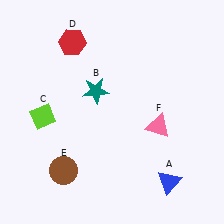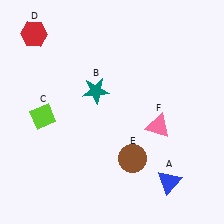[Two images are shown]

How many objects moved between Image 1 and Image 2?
2 objects moved between the two images.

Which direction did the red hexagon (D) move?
The red hexagon (D) moved left.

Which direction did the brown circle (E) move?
The brown circle (E) moved right.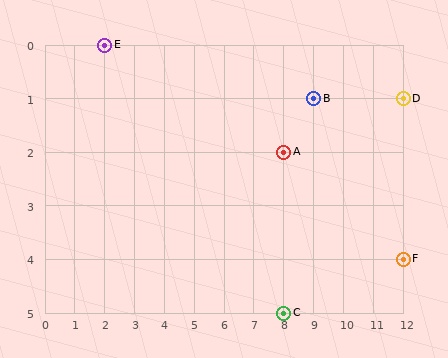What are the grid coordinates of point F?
Point F is at grid coordinates (12, 4).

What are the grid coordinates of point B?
Point B is at grid coordinates (9, 1).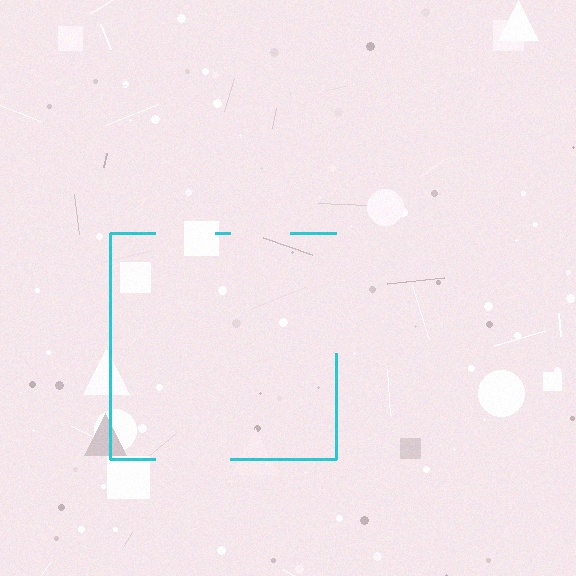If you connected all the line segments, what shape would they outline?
They would outline a square.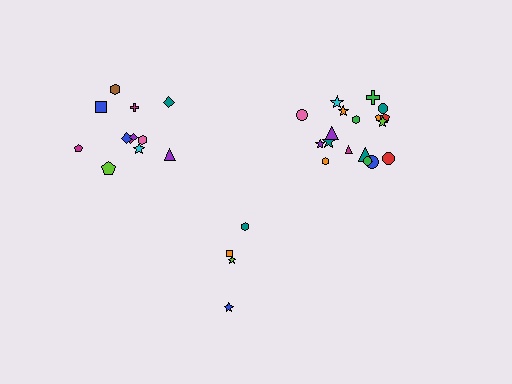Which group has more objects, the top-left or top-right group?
The top-right group.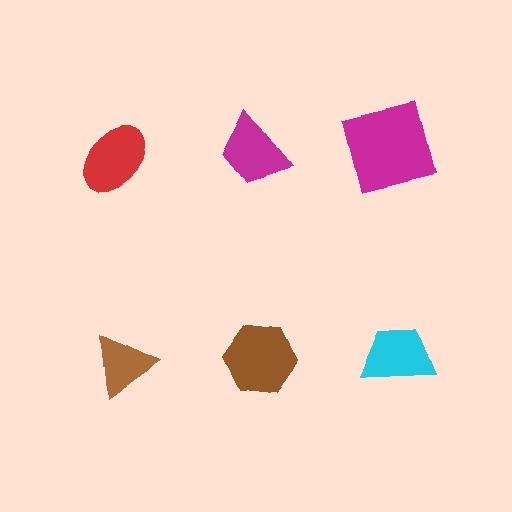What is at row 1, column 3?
A magenta square.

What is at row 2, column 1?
A brown triangle.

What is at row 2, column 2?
A brown hexagon.